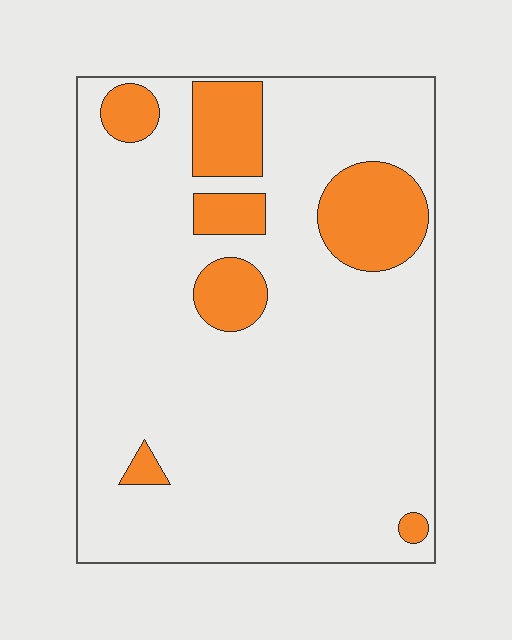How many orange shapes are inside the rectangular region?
7.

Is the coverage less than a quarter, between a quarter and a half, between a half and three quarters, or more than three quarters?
Less than a quarter.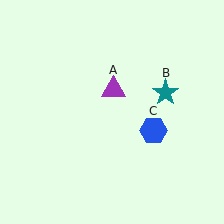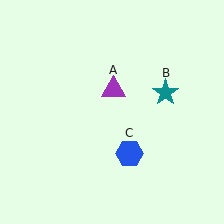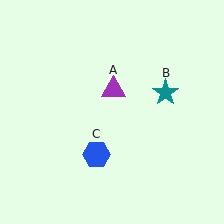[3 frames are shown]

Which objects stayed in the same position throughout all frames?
Purple triangle (object A) and teal star (object B) remained stationary.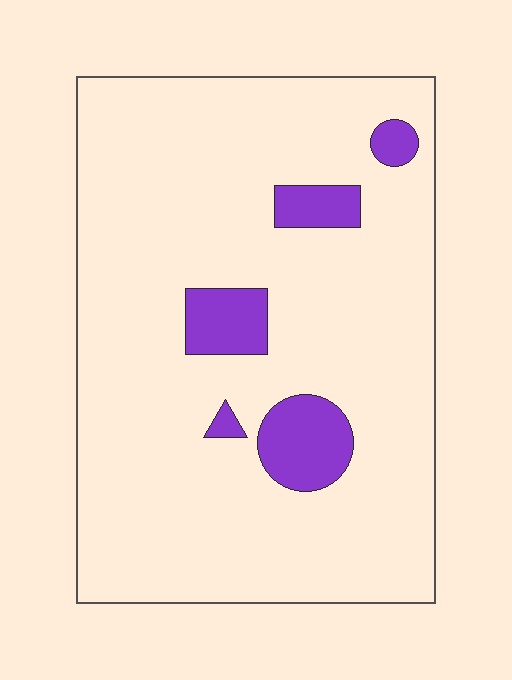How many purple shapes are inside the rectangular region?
5.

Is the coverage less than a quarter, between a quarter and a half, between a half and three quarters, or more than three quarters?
Less than a quarter.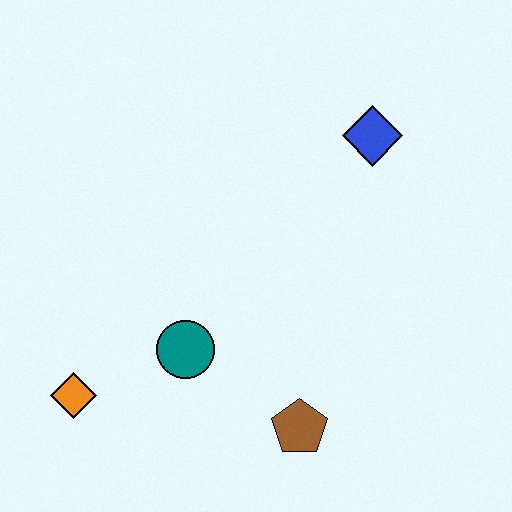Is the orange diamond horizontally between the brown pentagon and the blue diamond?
No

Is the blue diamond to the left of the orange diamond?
No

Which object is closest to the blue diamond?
The teal circle is closest to the blue diamond.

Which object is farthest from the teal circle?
The blue diamond is farthest from the teal circle.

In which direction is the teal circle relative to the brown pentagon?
The teal circle is to the left of the brown pentagon.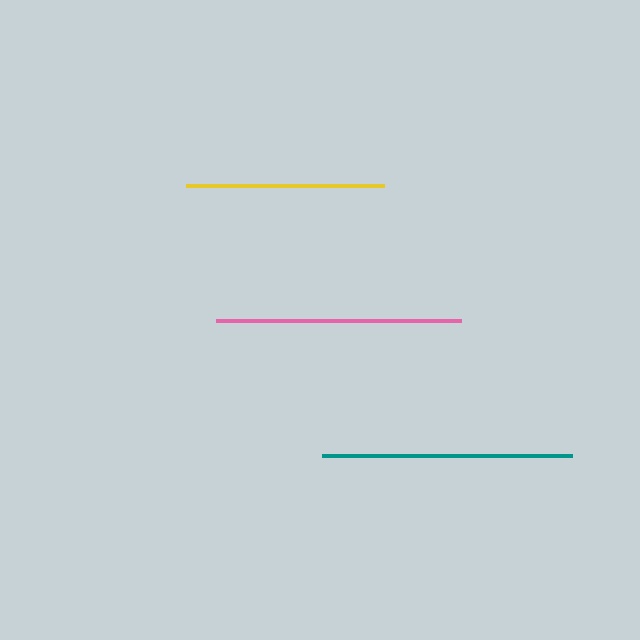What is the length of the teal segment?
The teal segment is approximately 250 pixels long.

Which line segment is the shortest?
The yellow line is the shortest at approximately 198 pixels.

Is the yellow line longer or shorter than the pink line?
The pink line is longer than the yellow line.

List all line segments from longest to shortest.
From longest to shortest: teal, pink, yellow.